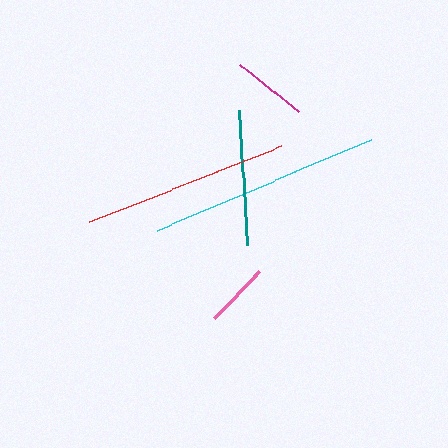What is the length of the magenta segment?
The magenta segment is approximately 75 pixels long.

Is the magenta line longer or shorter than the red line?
The red line is longer than the magenta line.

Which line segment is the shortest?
The pink line is the shortest at approximately 65 pixels.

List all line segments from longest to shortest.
From longest to shortest: cyan, red, teal, magenta, pink.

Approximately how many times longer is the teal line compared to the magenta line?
The teal line is approximately 1.8 times the length of the magenta line.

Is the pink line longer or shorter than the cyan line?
The cyan line is longer than the pink line.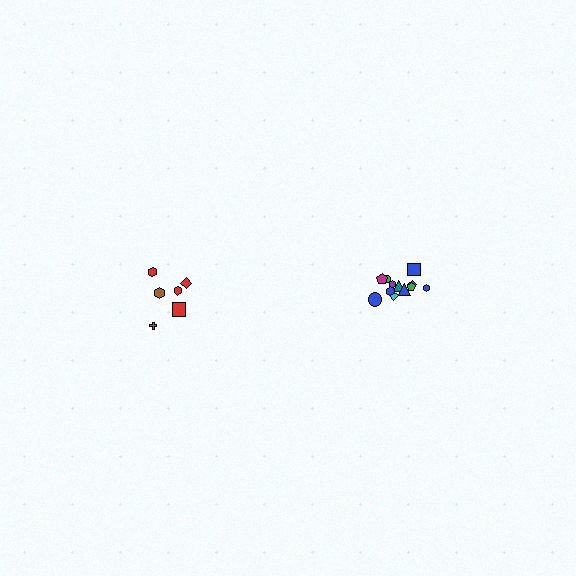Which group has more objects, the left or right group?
The right group.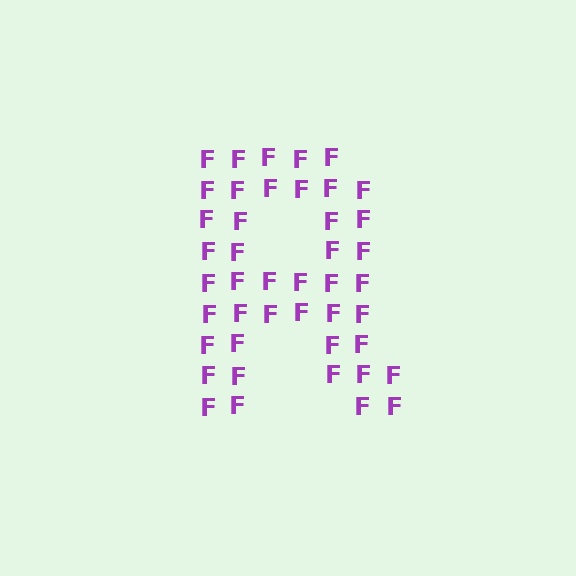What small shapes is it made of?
It is made of small letter F's.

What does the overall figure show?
The overall figure shows the letter R.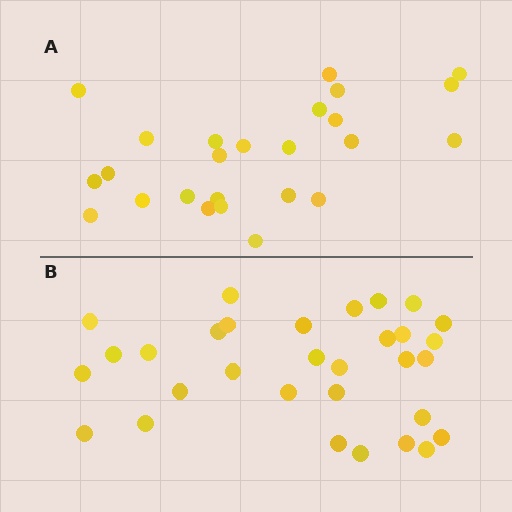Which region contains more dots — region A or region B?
Region B (the bottom region) has more dots.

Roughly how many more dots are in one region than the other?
Region B has about 6 more dots than region A.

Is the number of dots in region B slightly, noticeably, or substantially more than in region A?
Region B has only slightly more — the two regions are fairly close. The ratio is roughly 1.2 to 1.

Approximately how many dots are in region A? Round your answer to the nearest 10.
About 20 dots. (The exact count is 25, which rounds to 20.)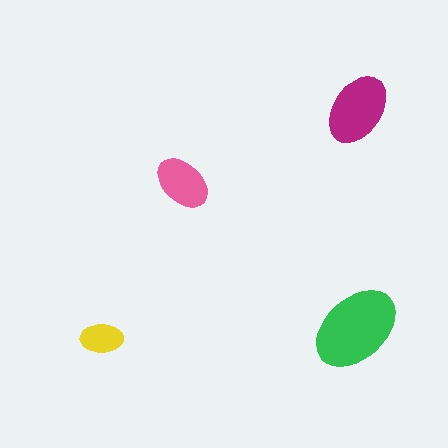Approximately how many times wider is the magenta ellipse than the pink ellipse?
About 1.5 times wider.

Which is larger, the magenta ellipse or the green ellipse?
The green one.